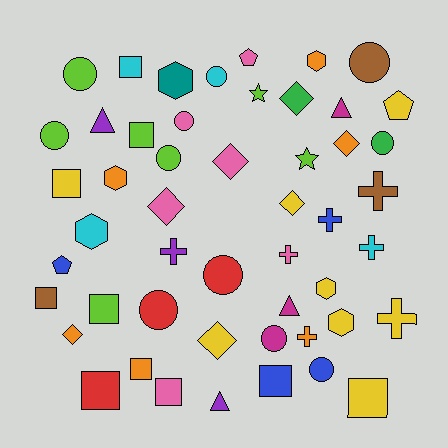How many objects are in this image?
There are 50 objects.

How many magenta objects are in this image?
There are 3 magenta objects.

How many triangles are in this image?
There are 4 triangles.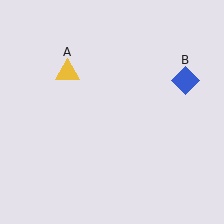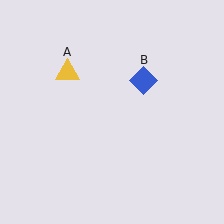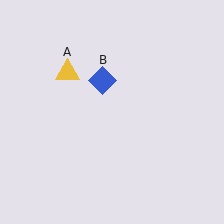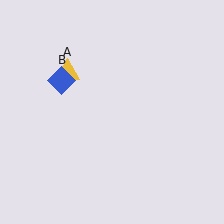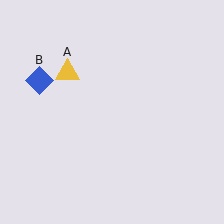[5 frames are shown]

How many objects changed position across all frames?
1 object changed position: blue diamond (object B).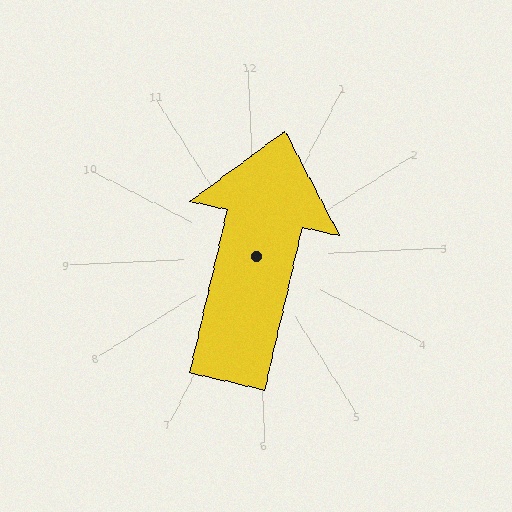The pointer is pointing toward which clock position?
Roughly 1 o'clock.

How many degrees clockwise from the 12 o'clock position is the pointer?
Approximately 16 degrees.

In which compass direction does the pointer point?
North.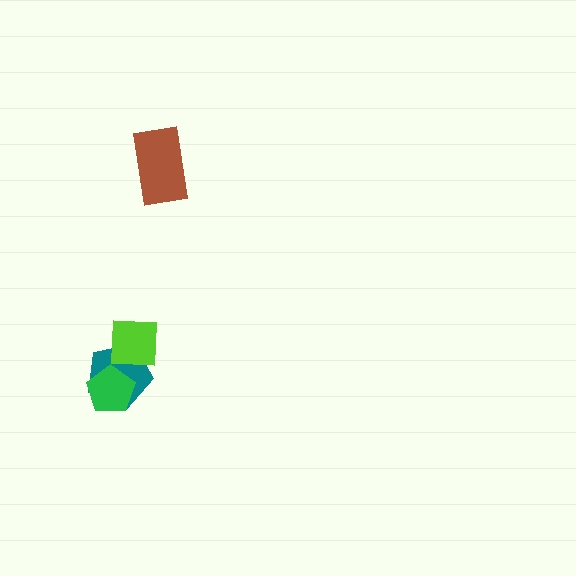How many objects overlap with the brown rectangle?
0 objects overlap with the brown rectangle.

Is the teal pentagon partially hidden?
Yes, it is partially covered by another shape.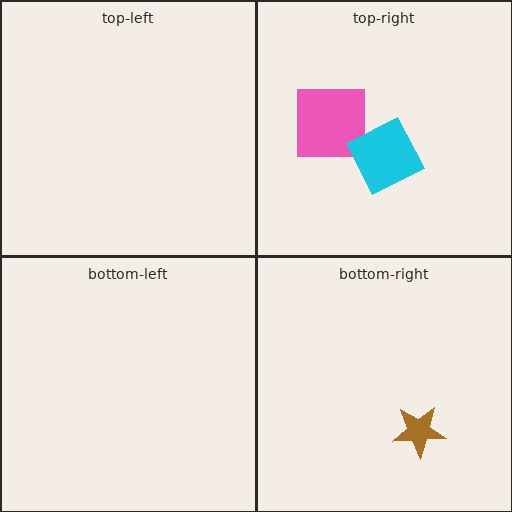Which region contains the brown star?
The bottom-right region.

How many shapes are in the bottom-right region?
1.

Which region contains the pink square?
The top-right region.